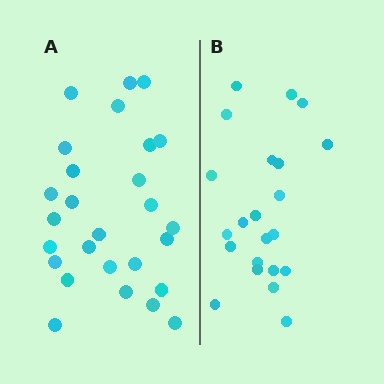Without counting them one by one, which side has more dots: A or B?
Region A (the left region) has more dots.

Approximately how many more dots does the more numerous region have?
Region A has about 5 more dots than region B.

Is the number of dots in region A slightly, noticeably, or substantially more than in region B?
Region A has only slightly more — the two regions are fairly close. The ratio is roughly 1.2 to 1.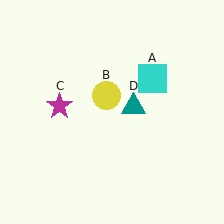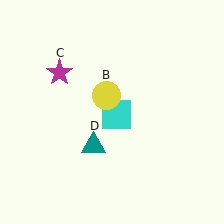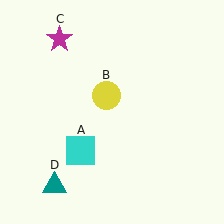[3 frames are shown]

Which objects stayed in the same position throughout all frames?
Yellow circle (object B) remained stationary.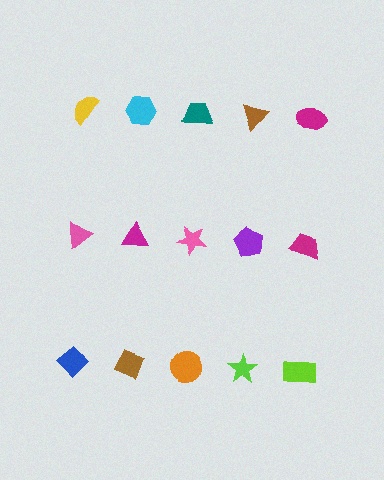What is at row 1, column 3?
A teal trapezoid.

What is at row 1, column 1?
A yellow semicircle.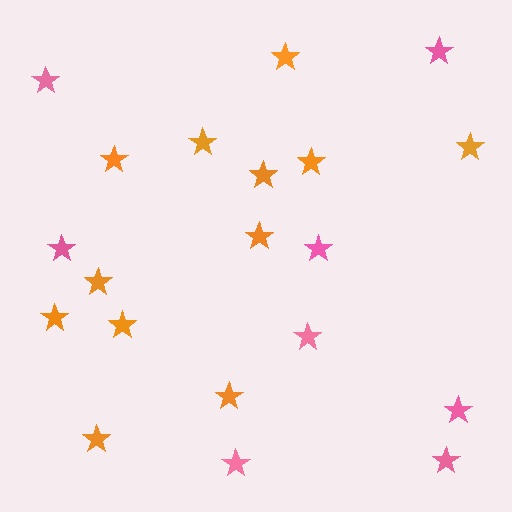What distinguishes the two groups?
There are 2 groups: one group of pink stars (8) and one group of orange stars (12).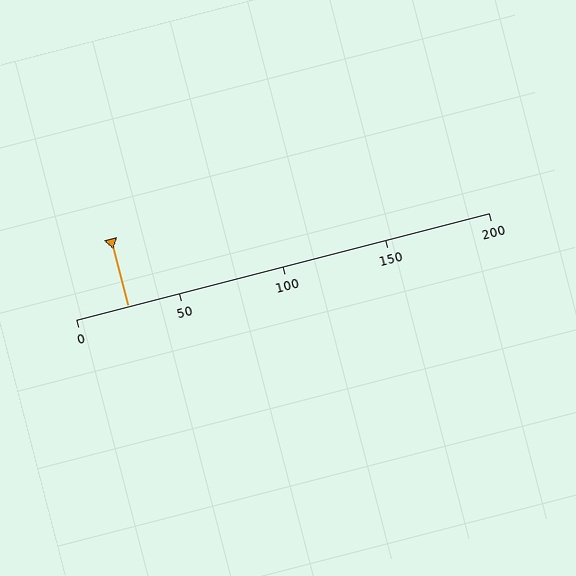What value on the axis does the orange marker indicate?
The marker indicates approximately 25.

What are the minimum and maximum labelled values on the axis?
The axis runs from 0 to 200.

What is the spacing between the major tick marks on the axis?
The major ticks are spaced 50 apart.